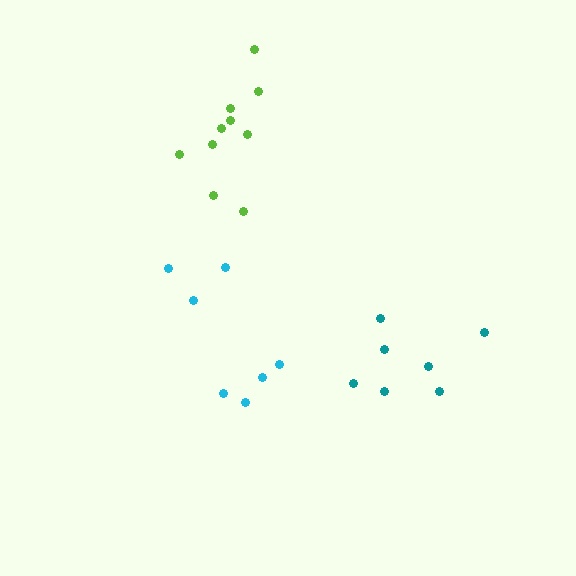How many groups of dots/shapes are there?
There are 3 groups.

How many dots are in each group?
Group 1: 10 dots, Group 2: 7 dots, Group 3: 7 dots (24 total).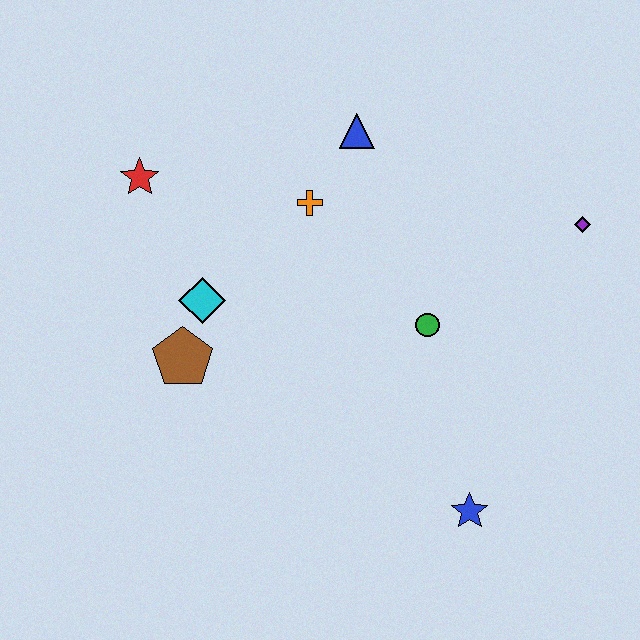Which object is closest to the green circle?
The orange cross is closest to the green circle.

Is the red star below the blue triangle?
Yes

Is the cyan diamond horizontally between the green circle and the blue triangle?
No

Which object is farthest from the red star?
The blue star is farthest from the red star.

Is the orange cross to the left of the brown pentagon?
No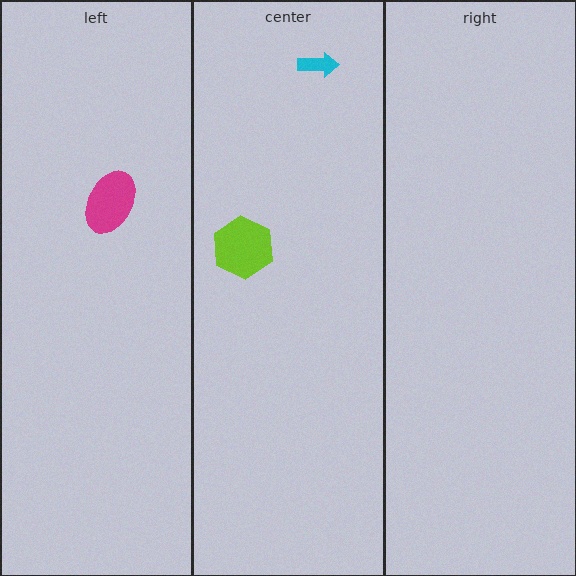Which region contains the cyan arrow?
The center region.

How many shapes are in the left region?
1.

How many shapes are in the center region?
2.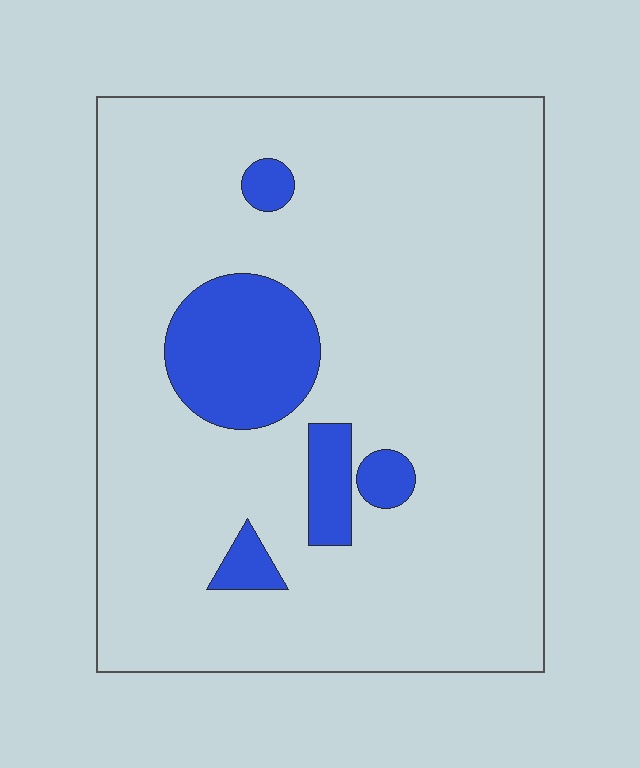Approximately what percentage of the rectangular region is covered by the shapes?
Approximately 15%.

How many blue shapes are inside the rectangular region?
5.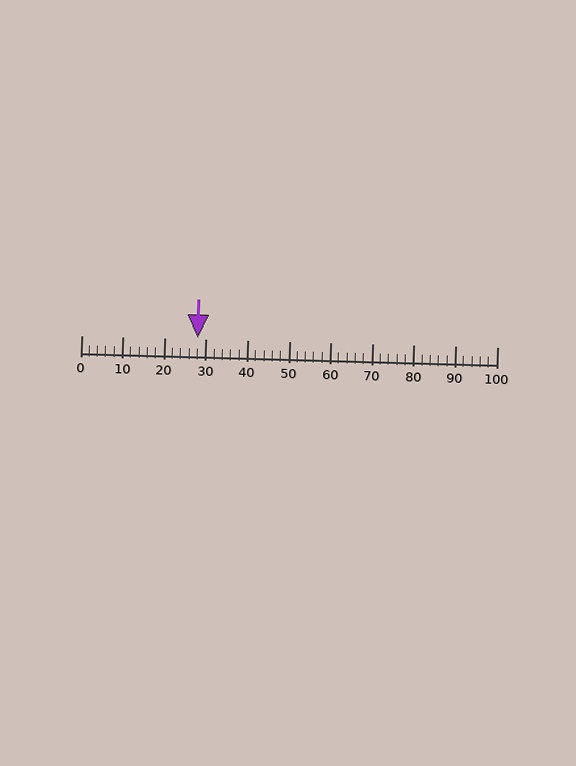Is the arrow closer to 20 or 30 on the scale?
The arrow is closer to 30.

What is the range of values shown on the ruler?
The ruler shows values from 0 to 100.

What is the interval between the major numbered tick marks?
The major tick marks are spaced 10 units apart.